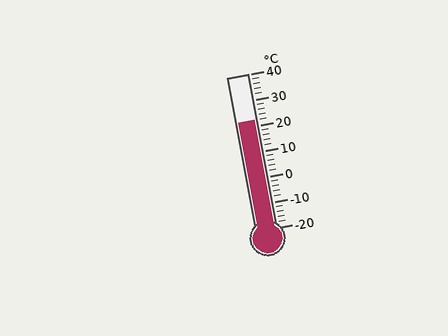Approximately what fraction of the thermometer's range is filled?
The thermometer is filled to approximately 70% of its range.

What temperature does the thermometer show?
The thermometer shows approximately 22°C.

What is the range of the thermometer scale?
The thermometer scale ranges from -20°C to 40°C.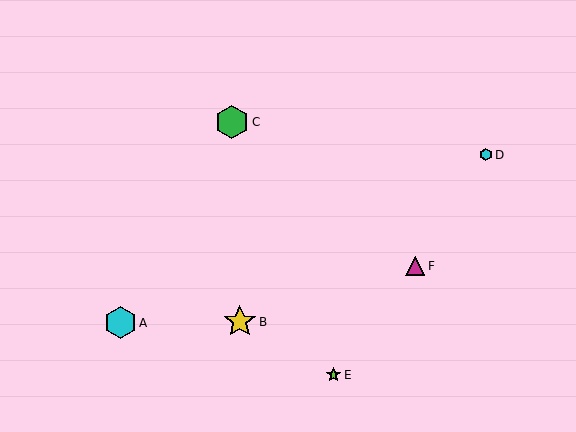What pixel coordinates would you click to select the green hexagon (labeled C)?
Click at (232, 122) to select the green hexagon C.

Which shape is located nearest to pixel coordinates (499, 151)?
The cyan hexagon (labeled D) at (486, 155) is nearest to that location.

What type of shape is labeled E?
Shape E is a lime star.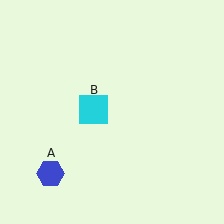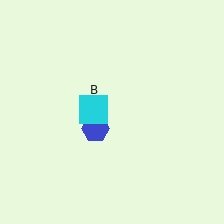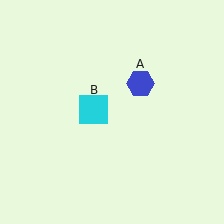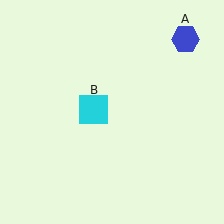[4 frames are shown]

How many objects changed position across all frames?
1 object changed position: blue hexagon (object A).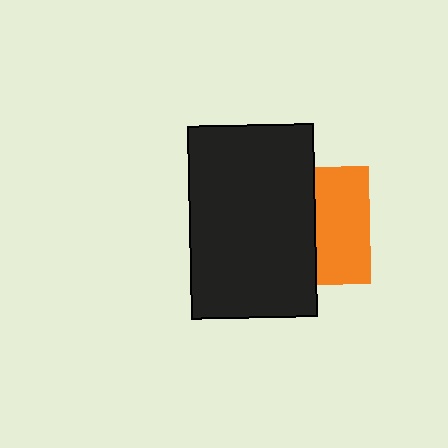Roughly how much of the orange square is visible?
About half of it is visible (roughly 47%).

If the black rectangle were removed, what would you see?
You would see the complete orange square.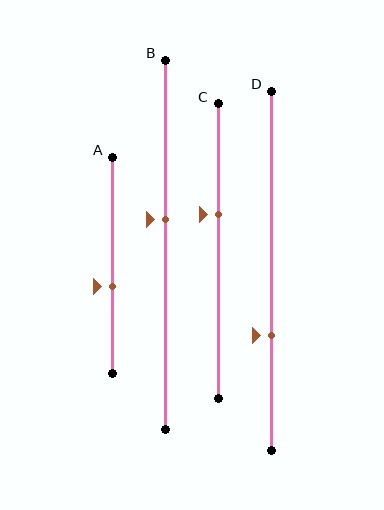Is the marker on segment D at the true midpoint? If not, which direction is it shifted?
No, the marker on segment D is shifted downward by about 18% of the segment length.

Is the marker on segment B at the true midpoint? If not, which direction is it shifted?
No, the marker on segment B is shifted upward by about 7% of the segment length.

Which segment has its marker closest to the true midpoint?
Segment B has its marker closest to the true midpoint.